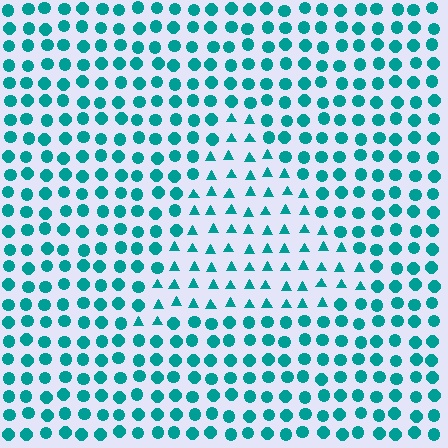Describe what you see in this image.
The image is filled with small teal elements arranged in a uniform grid. A triangle-shaped region contains triangles, while the surrounding area contains circles. The boundary is defined purely by the change in element shape.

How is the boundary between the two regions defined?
The boundary is defined by a change in element shape: triangles inside vs. circles outside. All elements share the same color and spacing.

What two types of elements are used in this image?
The image uses triangles inside the triangle region and circles outside it.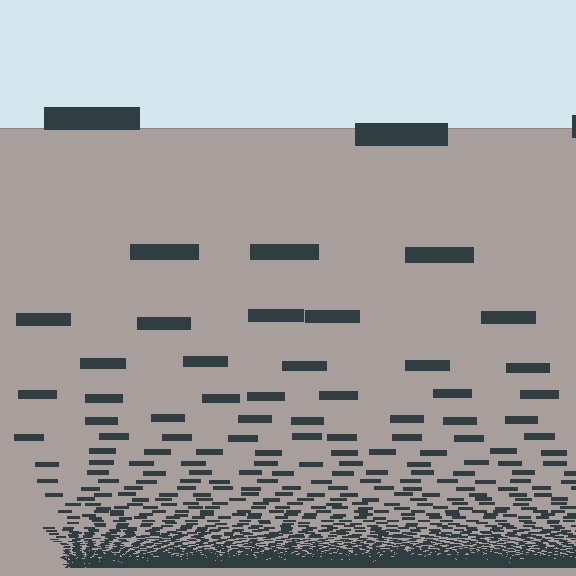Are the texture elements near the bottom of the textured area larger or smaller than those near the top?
Smaller. The gradient is inverted — elements near the bottom are smaller and denser.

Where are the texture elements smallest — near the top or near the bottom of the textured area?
Near the bottom.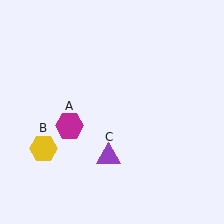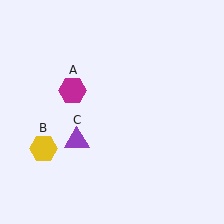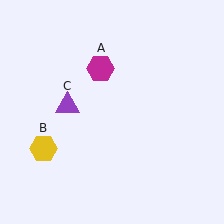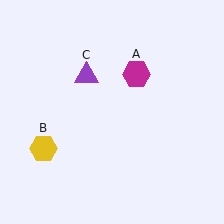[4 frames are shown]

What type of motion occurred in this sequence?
The magenta hexagon (object A), purple triangle (object C) rotated clockwise around the center of the scene.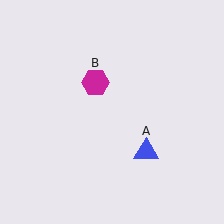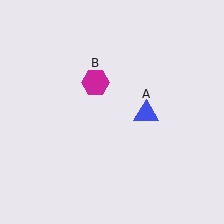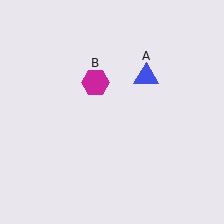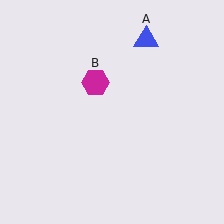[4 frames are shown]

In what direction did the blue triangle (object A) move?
The blue triangle (object A) moved up.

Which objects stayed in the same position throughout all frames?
Magenta hexagon (object B) remained stationary.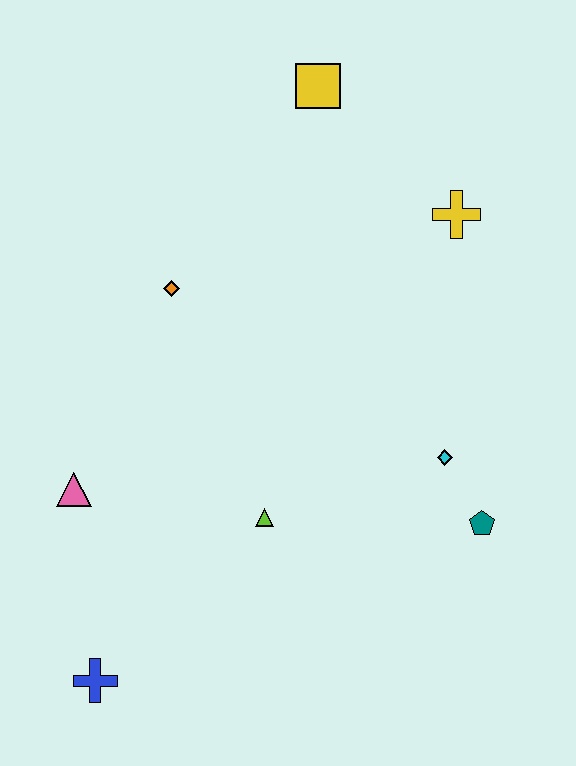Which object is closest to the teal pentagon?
The cyan diamond is closest to the teal pentagon.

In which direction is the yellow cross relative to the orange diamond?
The yellow cross is to the right of the orange diamond.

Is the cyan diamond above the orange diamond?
No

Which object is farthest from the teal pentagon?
The yellow square is farthest from the teal pentagon.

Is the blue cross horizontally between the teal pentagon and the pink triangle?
Yes